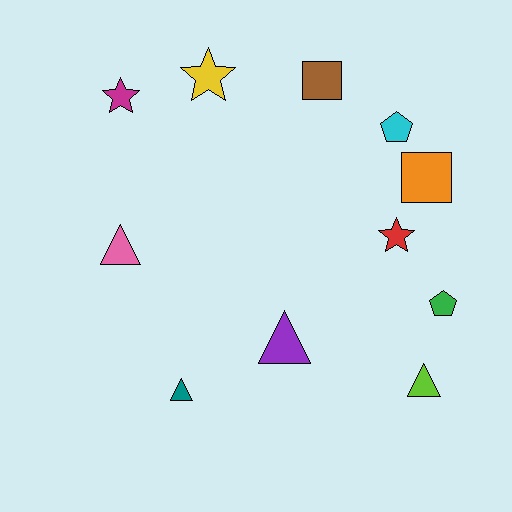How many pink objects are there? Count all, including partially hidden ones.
There is 1 pink object.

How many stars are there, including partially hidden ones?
There are 3 stars.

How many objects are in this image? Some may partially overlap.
There are 11 objects.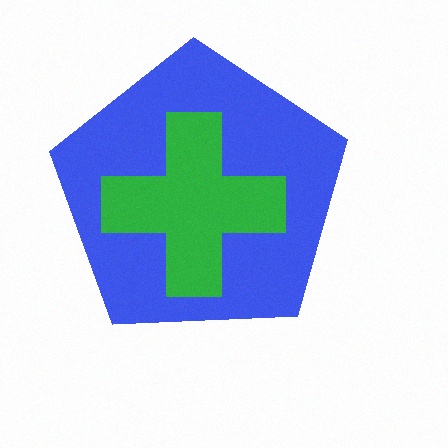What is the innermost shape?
The green cross.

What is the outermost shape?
The blue pentagon.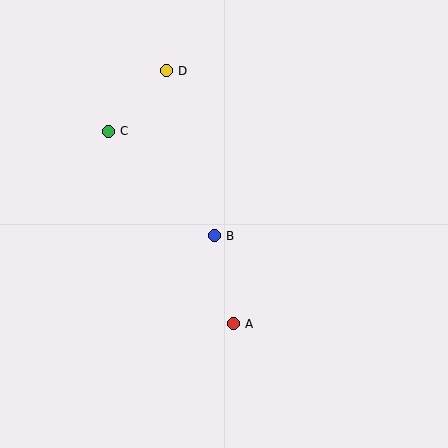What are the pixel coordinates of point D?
Point D is at (166, 71).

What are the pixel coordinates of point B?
Point B is at (214, 236).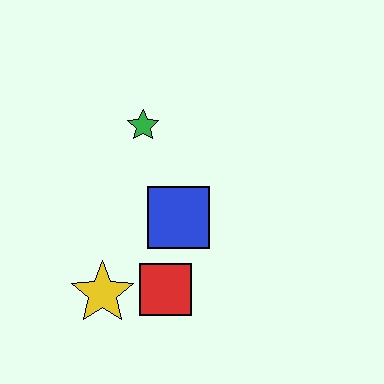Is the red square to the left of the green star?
No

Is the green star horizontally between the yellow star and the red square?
Yes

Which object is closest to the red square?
The yellow star is closest to the red square.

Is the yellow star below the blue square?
Yes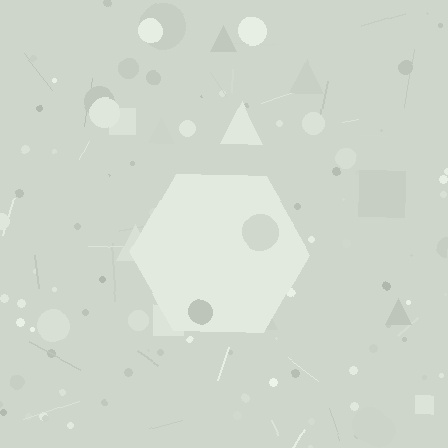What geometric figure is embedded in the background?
A hexagon is embedded in the background.